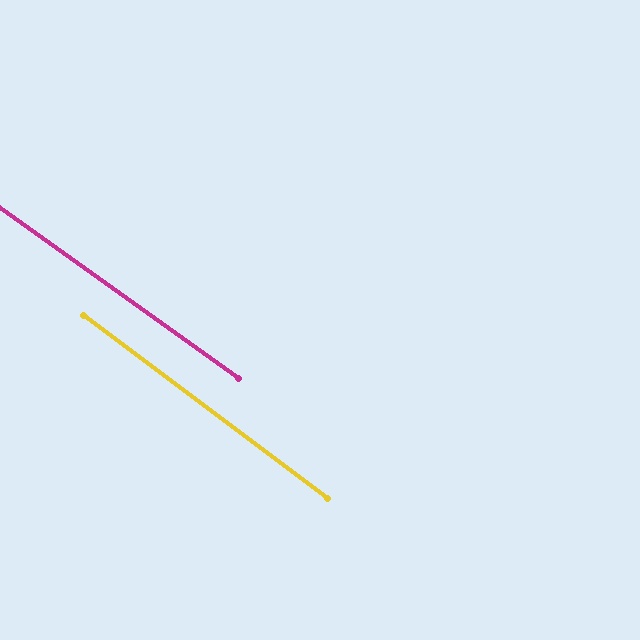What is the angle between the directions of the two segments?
Approximately 1 degree.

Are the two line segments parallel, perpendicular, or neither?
Parallel — their directions differ by only 1.4°.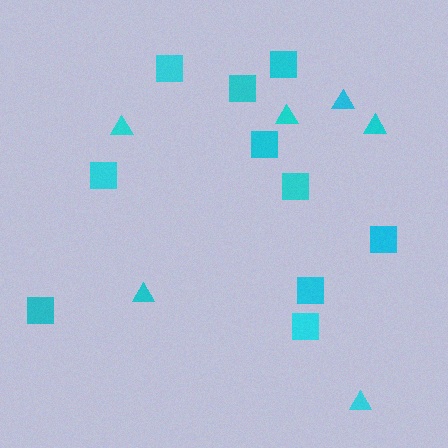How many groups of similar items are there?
There are 2 groups: one group of squares (10) and one group of triangles (6).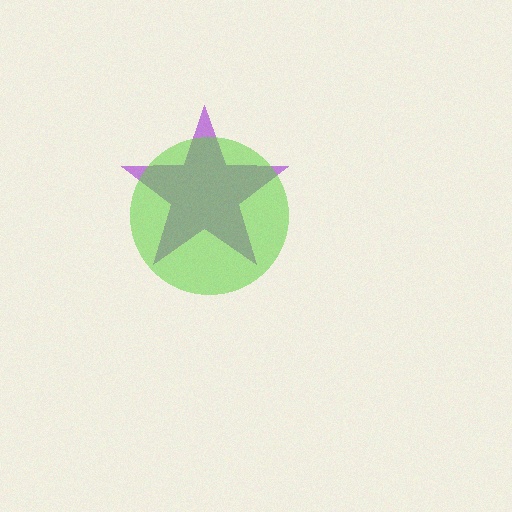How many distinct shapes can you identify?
There are 2 distinct shapes: a purple star, a lime circle.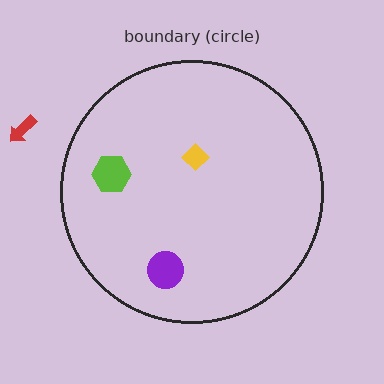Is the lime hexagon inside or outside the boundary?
Inside.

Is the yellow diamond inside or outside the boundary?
Inside.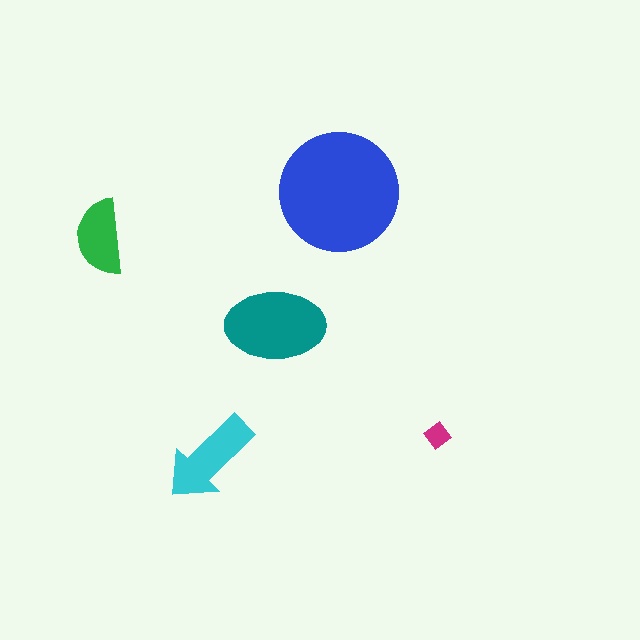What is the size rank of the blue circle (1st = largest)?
1st.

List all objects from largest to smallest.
The blue circle, the teal ellipse, the cyan arrow, the green semicircle, the magenta diamond.